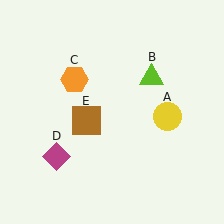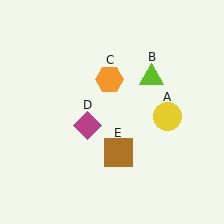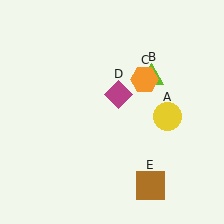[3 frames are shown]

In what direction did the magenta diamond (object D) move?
The magenta diamond (object D) moved up and to the right.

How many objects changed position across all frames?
3 objects changed position: orange hexagon (object C), magenta diamond (object D), brown square (object E).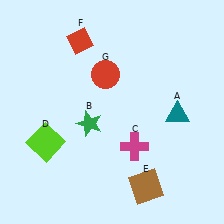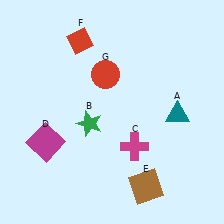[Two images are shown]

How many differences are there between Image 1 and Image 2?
There is 1 difference between the two images.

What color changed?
The square (D) changed from lime in Image 1 to magenta in Image 2.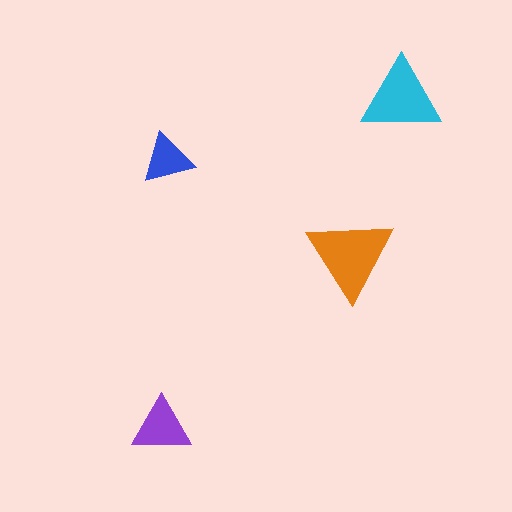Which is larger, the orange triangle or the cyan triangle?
The orange one.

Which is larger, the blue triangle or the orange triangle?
The orange one.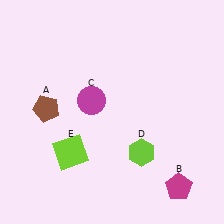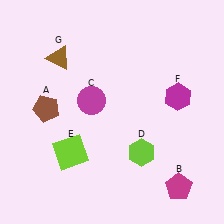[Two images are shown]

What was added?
A magenta hexagon (F), a brown triangle (G) were added in Image 2.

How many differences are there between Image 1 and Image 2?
There are 2 differences between the two images.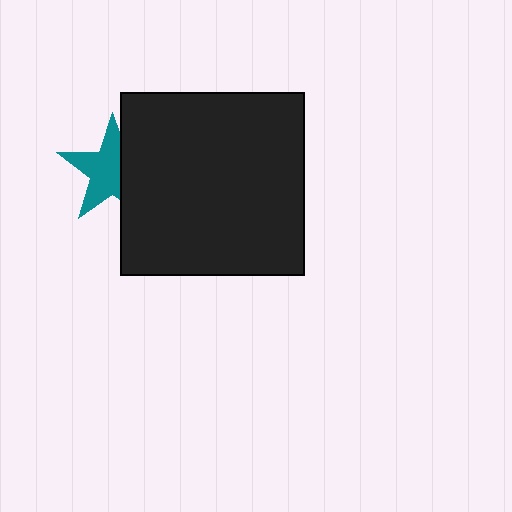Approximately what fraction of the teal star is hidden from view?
Roughly 38% of the teal star is hidden behind the black square.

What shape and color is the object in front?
The object in front is a black square.